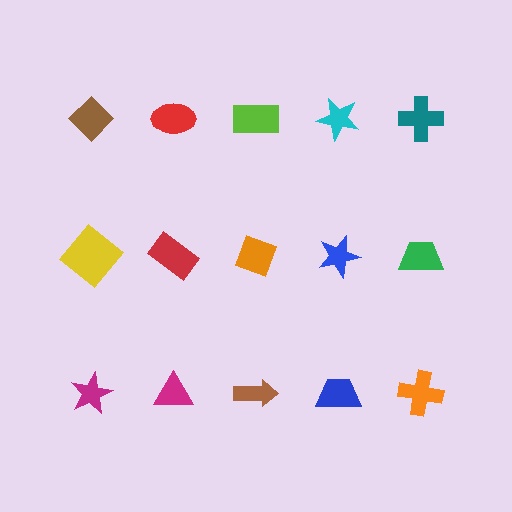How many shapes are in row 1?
5 shapes.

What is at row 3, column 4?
A blue trapezoid.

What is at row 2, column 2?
A red rectangle.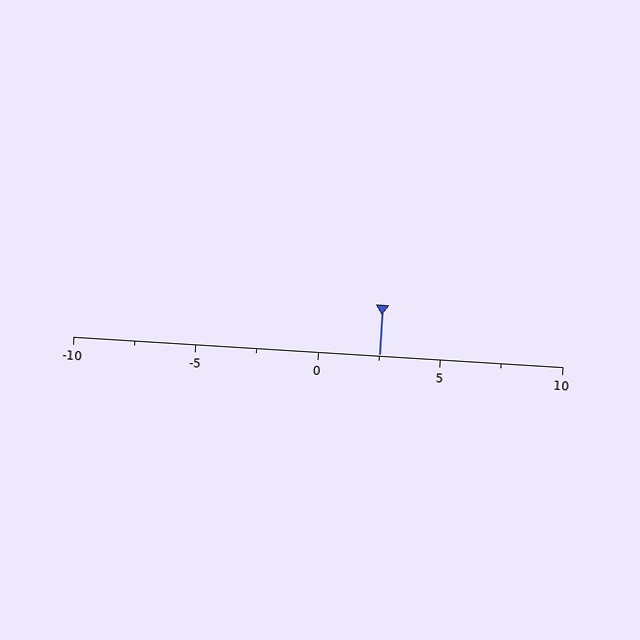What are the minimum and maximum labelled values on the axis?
The axis runs from -10 to 10.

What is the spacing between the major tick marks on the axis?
The major ticks are spaced 5 apart.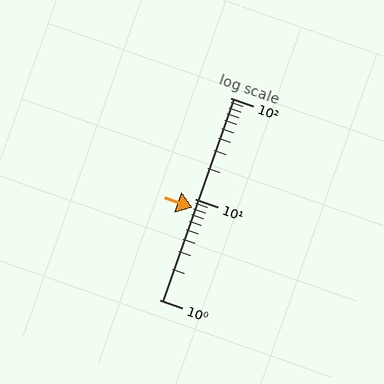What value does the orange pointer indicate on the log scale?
The pointer indicates approximately 8.1.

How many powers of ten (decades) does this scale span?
The scale spans 2 decades, from 1 to 100.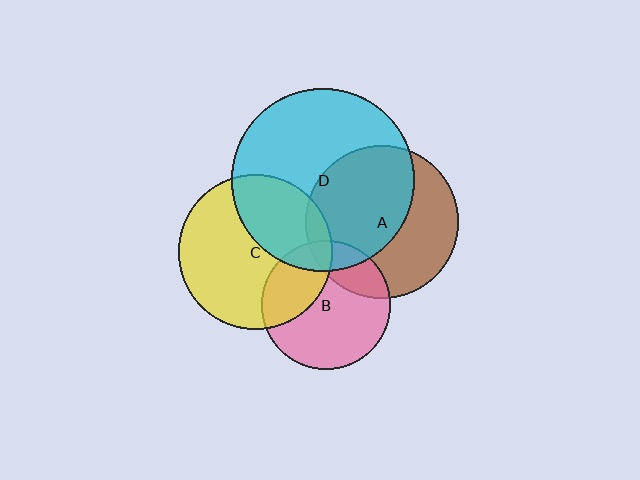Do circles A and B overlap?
Yes.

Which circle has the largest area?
Circle D (cyan).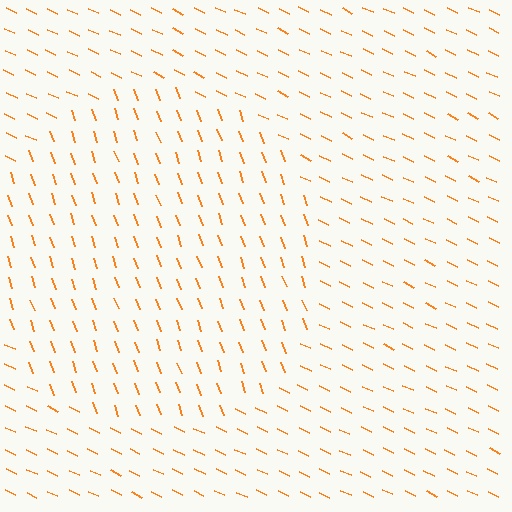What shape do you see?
I see a circle.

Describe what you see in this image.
The image is filled with small orange line segments. A circle region in the image has lines oriented differently from the surrounding lines, creating a visible texture boundary.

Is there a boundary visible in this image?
Yes, there is a texture boundary formed by a change in line orientation.